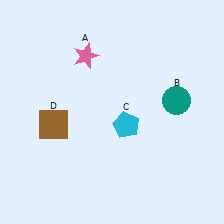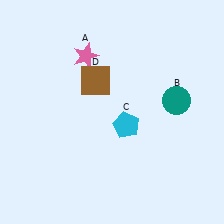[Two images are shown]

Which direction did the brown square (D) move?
The brown square (D) moved up.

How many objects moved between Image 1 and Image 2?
1 object moved between the two images.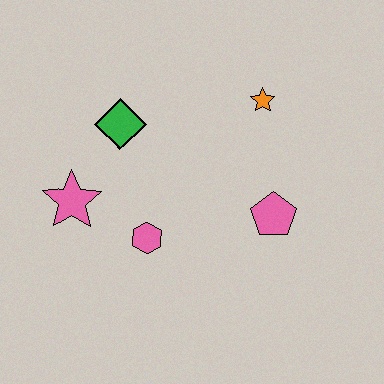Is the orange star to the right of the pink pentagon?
No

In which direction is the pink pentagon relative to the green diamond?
The pink pentagon is to the right of the green diamond.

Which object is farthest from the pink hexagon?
The orange star is farthest from the pink hexagon.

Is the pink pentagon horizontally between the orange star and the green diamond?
No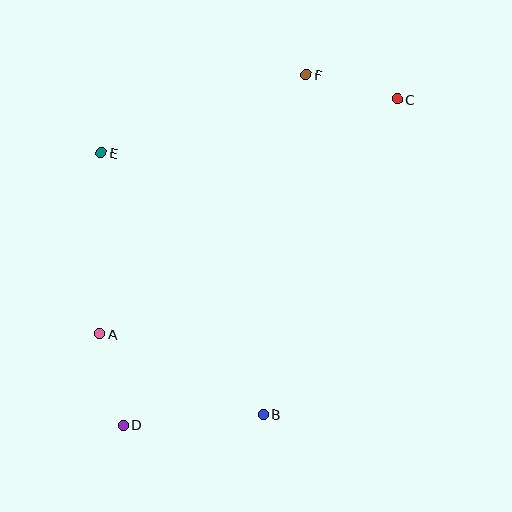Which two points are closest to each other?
Points A and D are closest to each other.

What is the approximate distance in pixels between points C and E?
The distance between C and E is approximately 301 pixels.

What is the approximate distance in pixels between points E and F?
The distance between E and F is approximately 220 pixels.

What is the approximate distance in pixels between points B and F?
The distance between B and F is approximately 342 pixels.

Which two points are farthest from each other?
Points C and D are farthest from each other.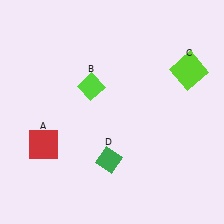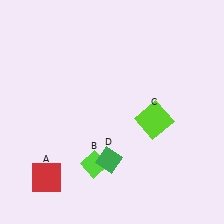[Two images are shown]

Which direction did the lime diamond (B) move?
The lime diamond (B) moved down.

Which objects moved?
The objects that moved are: the red square (A), the lime diamond (B), the lime square (C).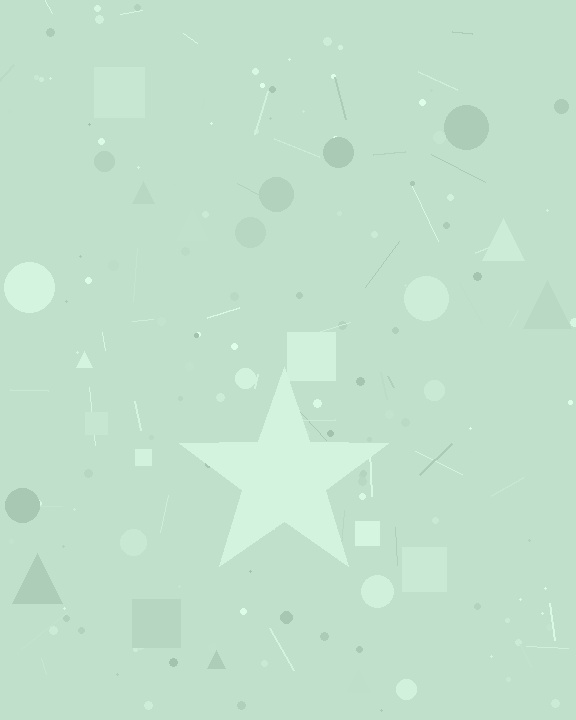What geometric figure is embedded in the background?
A star is embedded in the background.